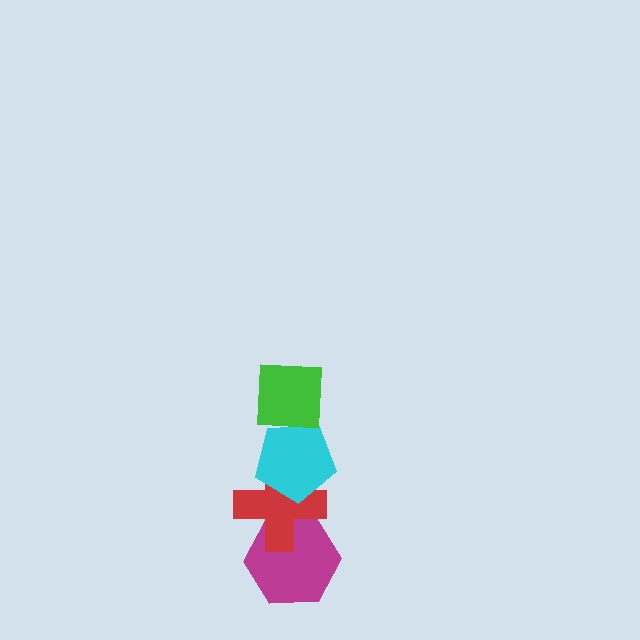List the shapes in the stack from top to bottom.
From top to bottom: the green square, the cyan pentagon, the red cross, the magenta hexagon.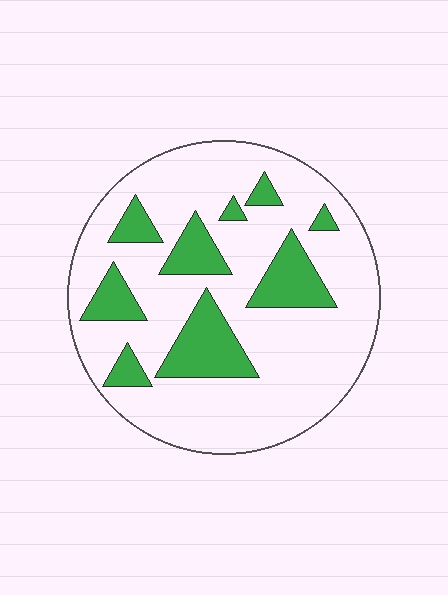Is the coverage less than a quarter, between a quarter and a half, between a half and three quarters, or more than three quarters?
Less than a quarter.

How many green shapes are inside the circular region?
9.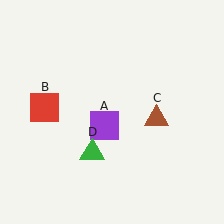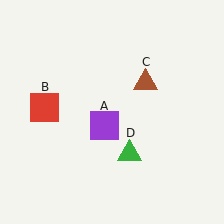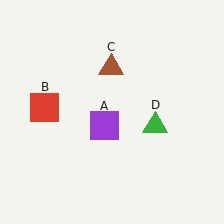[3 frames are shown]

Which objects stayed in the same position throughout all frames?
Purple square (object A) and red square (object B) remained stationary.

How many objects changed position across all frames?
2 objects changed position: brown triangle (object C), green triangle (object D).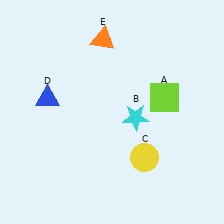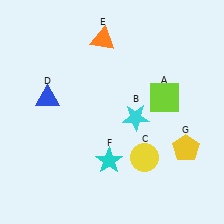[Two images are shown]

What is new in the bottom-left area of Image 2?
A cyan star (F) was added in the bottom-left area of Image 2.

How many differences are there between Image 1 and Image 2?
There are 2 differences between the two images.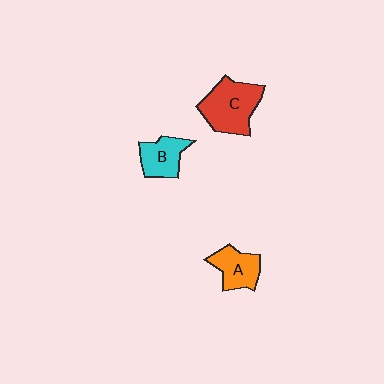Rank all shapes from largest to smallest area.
From largest to smallest: C (red), A (orange), B (cyan).